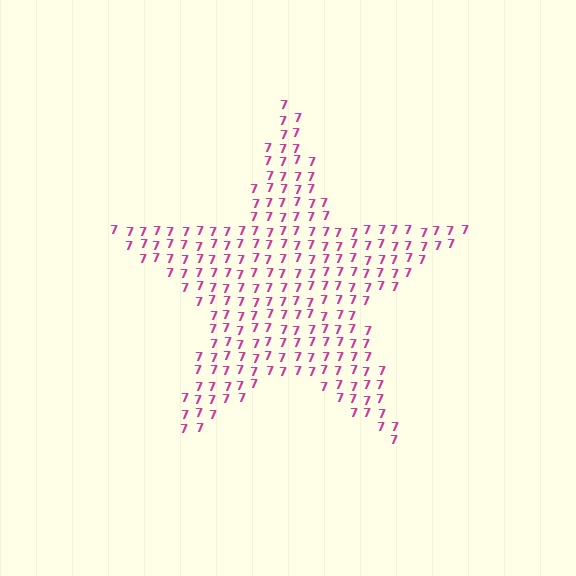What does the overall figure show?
The overall figure shows a star.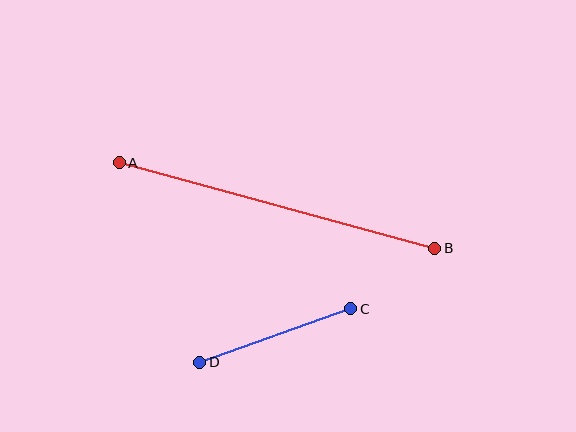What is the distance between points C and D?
The distance is approximately 160 pixels.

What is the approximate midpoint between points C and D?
The midpoint is at approximately (275, 336) pixels.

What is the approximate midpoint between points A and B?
The midpoint is at approximately (277, 205) pixels.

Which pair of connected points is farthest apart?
Points A and B are farthest apart.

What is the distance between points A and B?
The distance is approximately 327 pixels.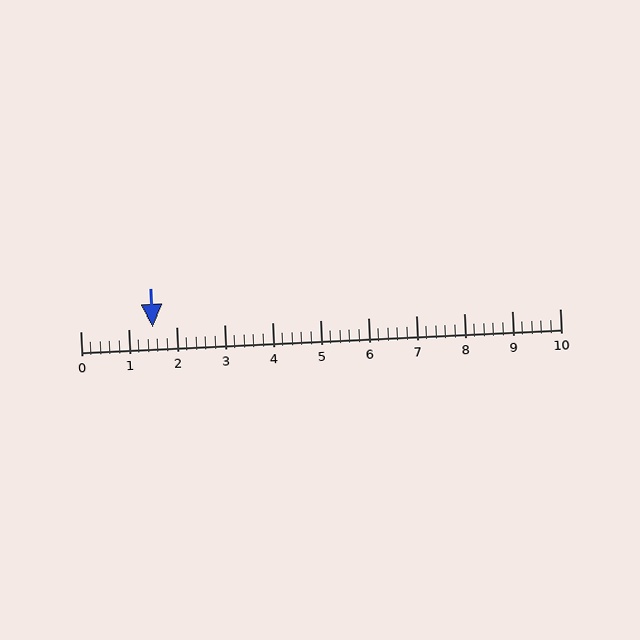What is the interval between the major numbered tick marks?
The major tick marks are spaced 1 units apart.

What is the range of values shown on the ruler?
The ruler shows values from 0 to 10.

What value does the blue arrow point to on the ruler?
The blue arrow points to approximately 1.5.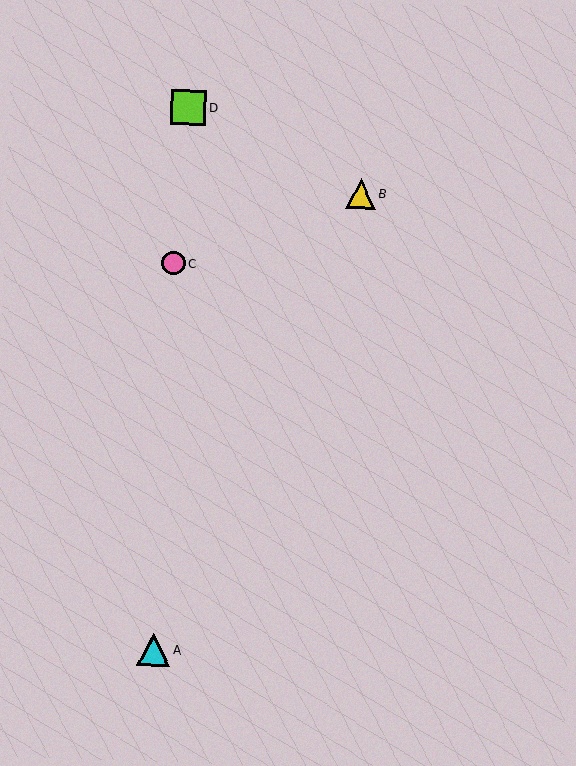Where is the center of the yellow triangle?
The center of the yellow triangle is at (361, 194).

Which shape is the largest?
The lime square (labeled D) is the largest.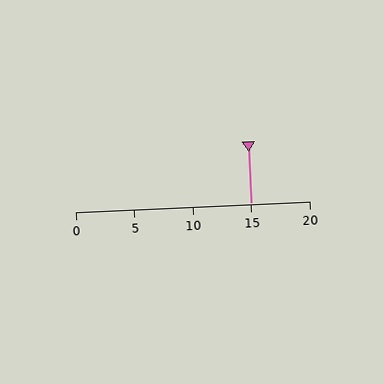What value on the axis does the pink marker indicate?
The marker indicates approximately 15.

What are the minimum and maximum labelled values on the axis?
The axis runs from 0 to 20.